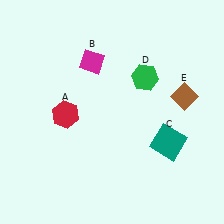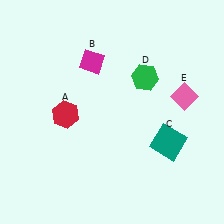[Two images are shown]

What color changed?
The diamond (E) changed from brown in Image 1 to pink in Image 2.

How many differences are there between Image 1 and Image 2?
There is 1 difference between the two images.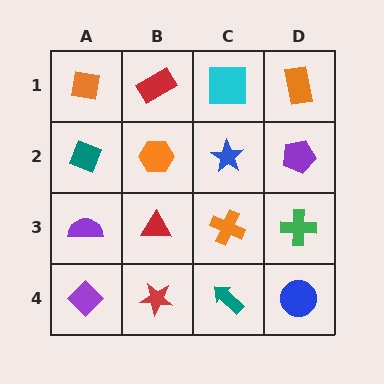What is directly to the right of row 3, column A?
A red triangle.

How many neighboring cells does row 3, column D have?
3.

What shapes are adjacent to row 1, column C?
A blue star (row 2, column C), a red rectangle (row 1, column B), an orange rectangle (row 1, column D).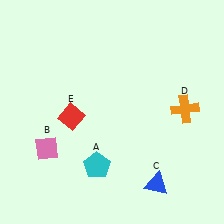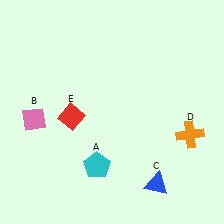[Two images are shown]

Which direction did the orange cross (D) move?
The orange cross (D) moved down.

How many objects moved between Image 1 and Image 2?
2 objects moved between the two images.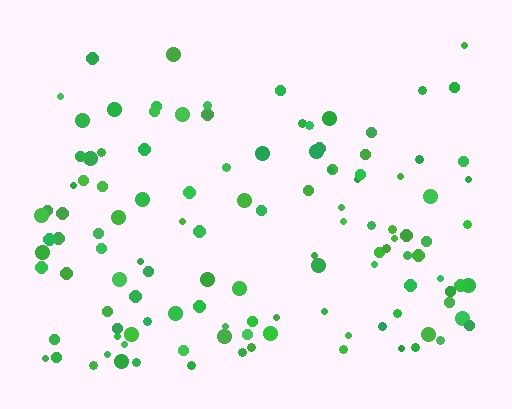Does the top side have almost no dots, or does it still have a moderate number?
Still a moderate number, just noticeably fewer than the bottom.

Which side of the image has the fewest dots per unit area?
The top.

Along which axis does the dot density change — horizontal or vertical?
Vertical.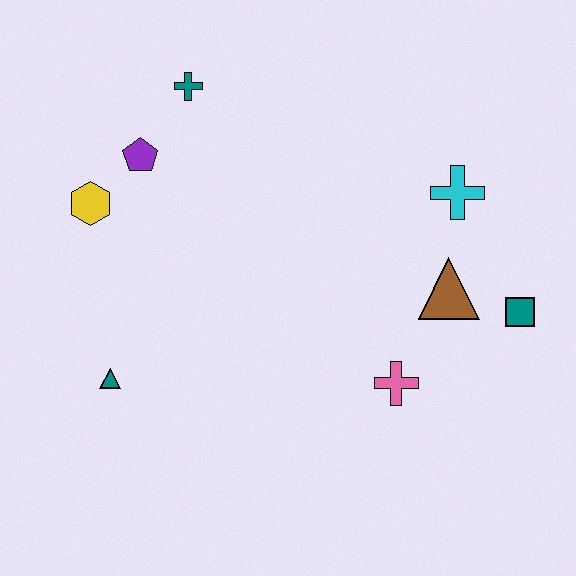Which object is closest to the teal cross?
The purple pentagon is closest to the teal cross.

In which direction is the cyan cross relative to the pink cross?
The cyan cross is above the pink cross.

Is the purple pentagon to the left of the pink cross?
Yes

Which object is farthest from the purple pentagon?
The teal square is farthest from the purple pentagon.